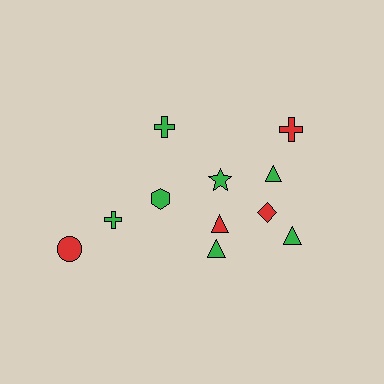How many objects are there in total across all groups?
There are 11 objects.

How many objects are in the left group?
There are 4 objects.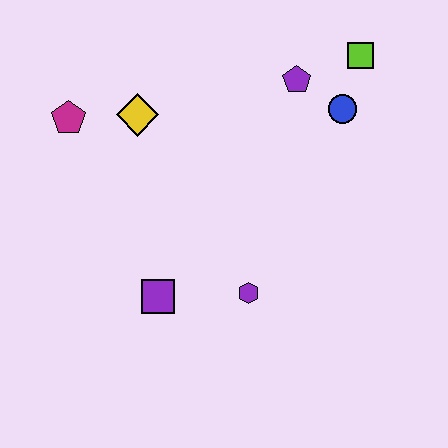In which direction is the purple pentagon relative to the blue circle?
The purple pentagon is to the left of the blue circle.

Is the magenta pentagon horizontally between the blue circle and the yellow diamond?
No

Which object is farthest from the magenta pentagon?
The lime square is farthest from the magenta pentagon.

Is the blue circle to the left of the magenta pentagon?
No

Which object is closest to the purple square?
The purple hexagon is closest to the purple square.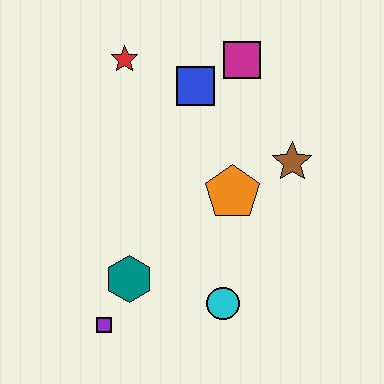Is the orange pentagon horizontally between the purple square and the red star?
No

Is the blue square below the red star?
Yes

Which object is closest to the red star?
The blue square is closest to the red star.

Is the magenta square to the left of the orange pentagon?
No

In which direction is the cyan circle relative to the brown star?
The cyan circle is below the brown star.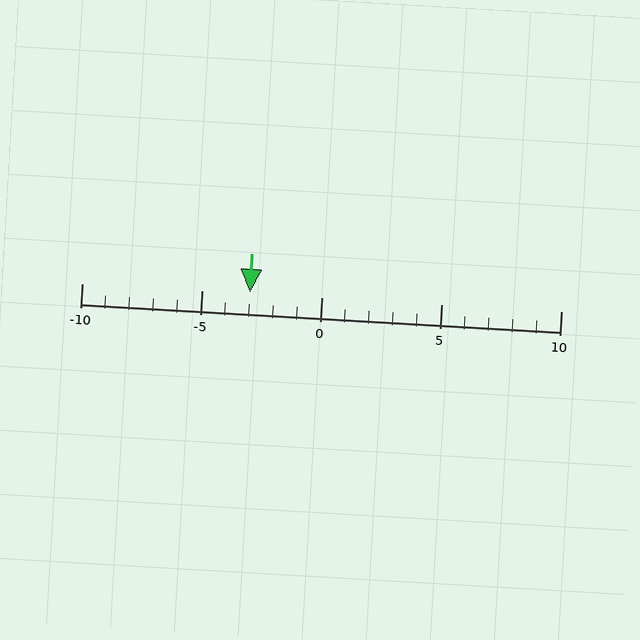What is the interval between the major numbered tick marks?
The major tick marks are spaced 5 units apart.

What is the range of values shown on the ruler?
The ruler shows values from -10 to 10.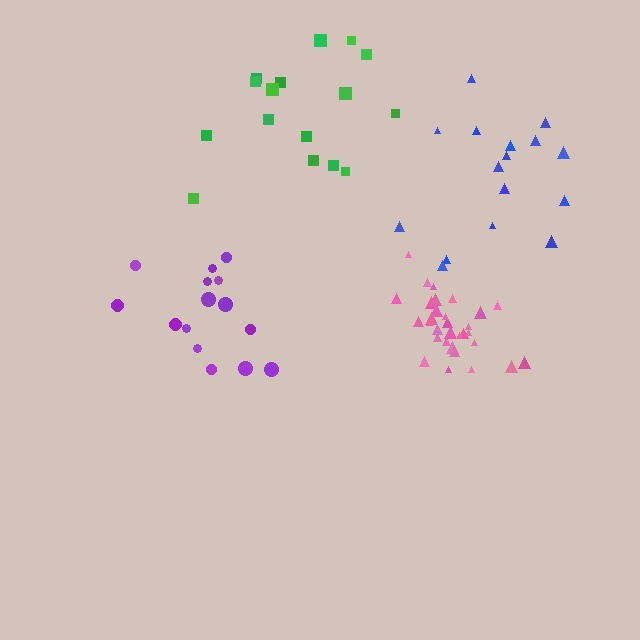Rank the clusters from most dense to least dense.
pink, green, purple, blue.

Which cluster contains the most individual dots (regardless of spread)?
Pink (31).